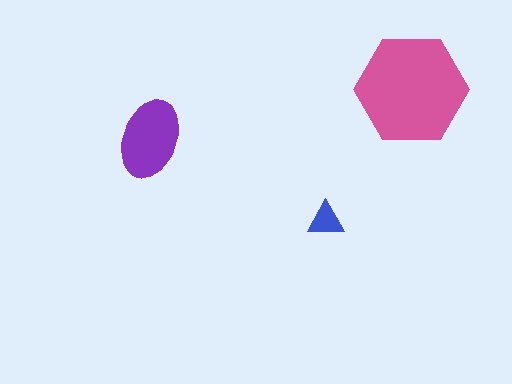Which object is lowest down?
The blue triangle is bottommost.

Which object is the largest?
The pink hexagon.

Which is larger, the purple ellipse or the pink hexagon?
The pink hexagon.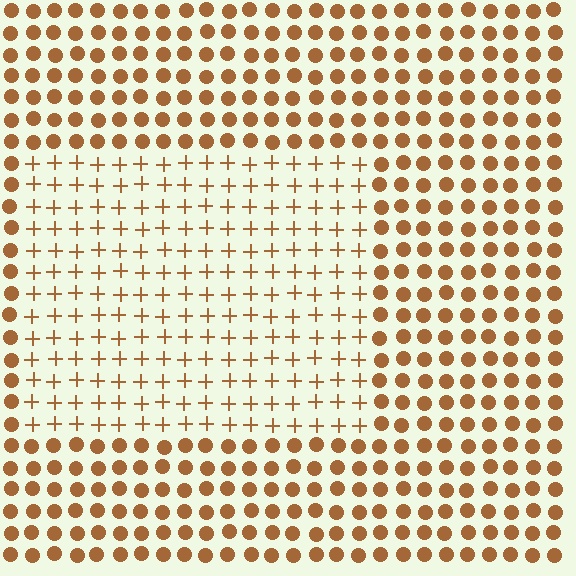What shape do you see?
I see a rectangle.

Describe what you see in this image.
The image is filled with small brown elements arranged in a uniform grid. A rectangle-shaped region contains plus signs, while the surrounding area contains circles. The boundary is defined purely by the change in element shape.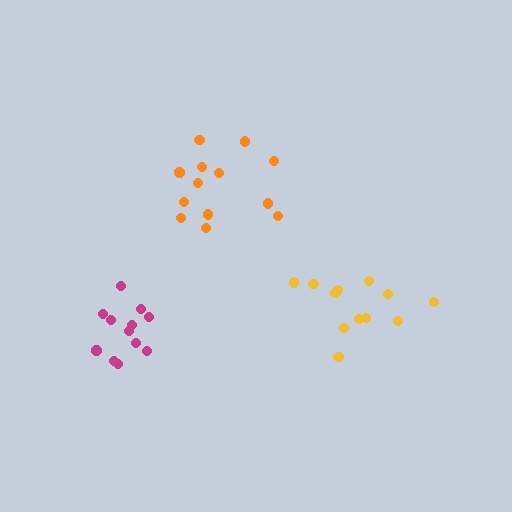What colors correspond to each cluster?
The clusters are colored: orange, magenta, yellow.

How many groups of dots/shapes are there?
There are 3 groups.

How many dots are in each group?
Group 1: 13 dots, Group 2: 12 dots, Group 3: 12 dots (37 total).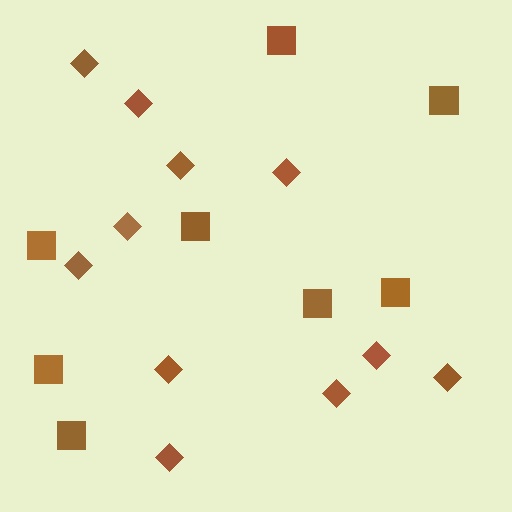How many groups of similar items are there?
There are 2 groups: one group of squares (8) and one group of diamonds (11).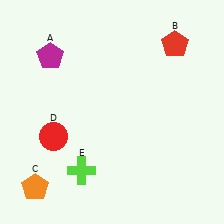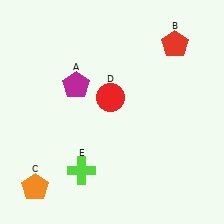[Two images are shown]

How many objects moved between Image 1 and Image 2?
2 objects moved between the two images.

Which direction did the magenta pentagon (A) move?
The magenta pentagon (A) moved down.